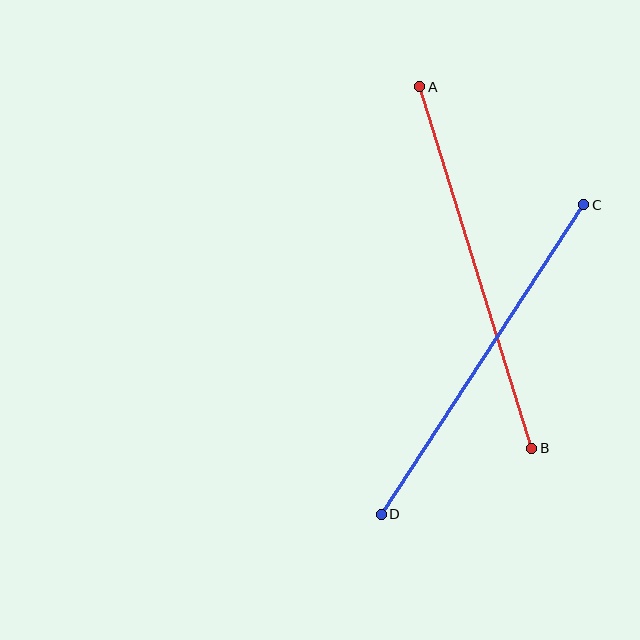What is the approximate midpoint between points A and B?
The midpoint is at approximately (476, 267) pixels.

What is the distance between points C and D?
The distance is approximately 370 pixels.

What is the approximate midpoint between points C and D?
The midpoint is at approximately (482, 360) pixels.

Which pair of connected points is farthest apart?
Points A and B are farthest apart.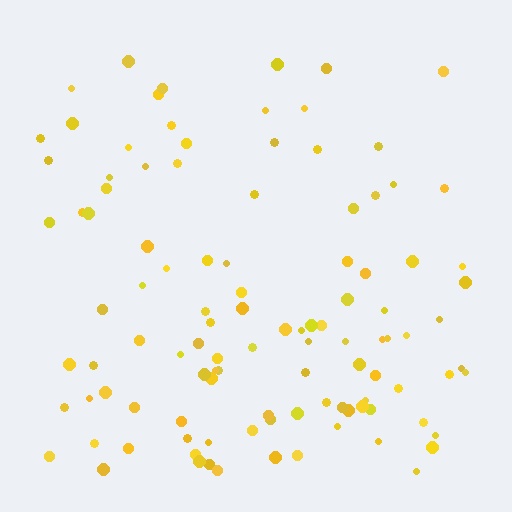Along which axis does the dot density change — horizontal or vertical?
Vertical.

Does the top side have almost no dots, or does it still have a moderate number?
Still a moderate number, just noticeably fewer than the bottom.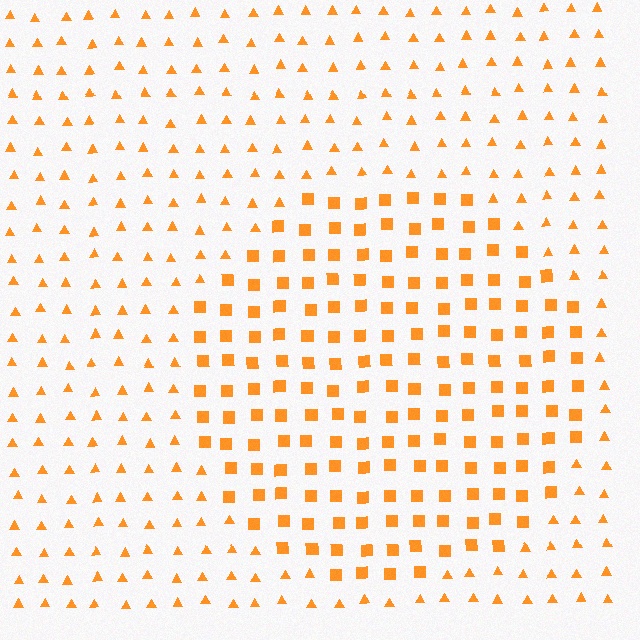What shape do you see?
I see a circle.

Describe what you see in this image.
The image is filled with small orange elements arranged in a uniform grid. A circle-shaped region contains squares, while the surrounding area contains triangles. The boundary is defined purely by the change in element shape.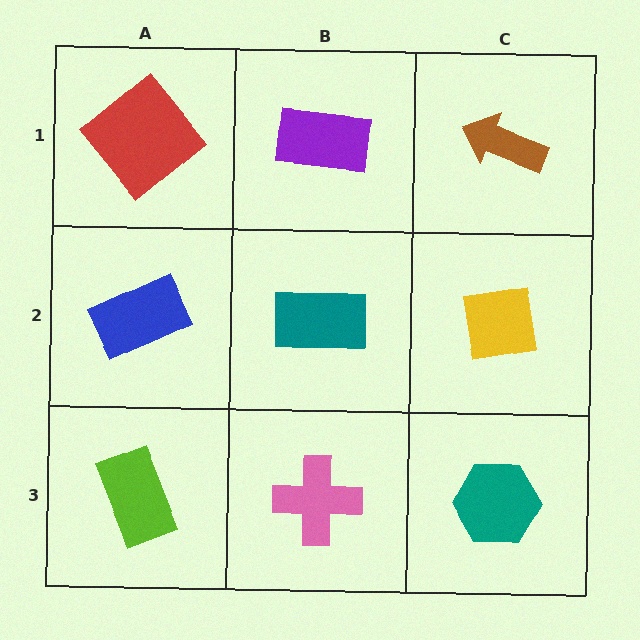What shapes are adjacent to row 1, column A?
A blue rectangle (row 2, column A), a purple rectangle (row 1, column B).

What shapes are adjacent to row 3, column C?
A yellow square (row 2, column C), a pink cross (row 3, column B).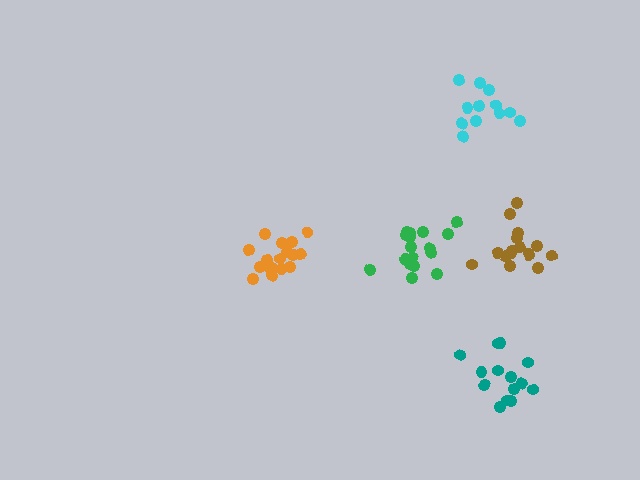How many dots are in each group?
Group 1: 16 dots, Group 2: 14 dots, Group 3: 12 dots, Group 4: 17 dots, Group 5: 17 dots (76 total).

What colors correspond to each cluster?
The clusters are colored: brown, teal, cyan, green, orange.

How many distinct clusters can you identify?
There are 5 distinct clusters.